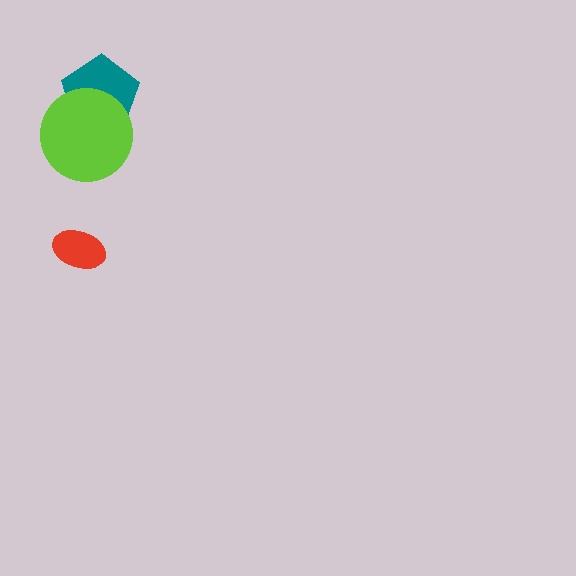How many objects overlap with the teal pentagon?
1 object overlaps with the teal pentagon.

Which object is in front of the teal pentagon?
The lime circle is in front of the teal pentagon.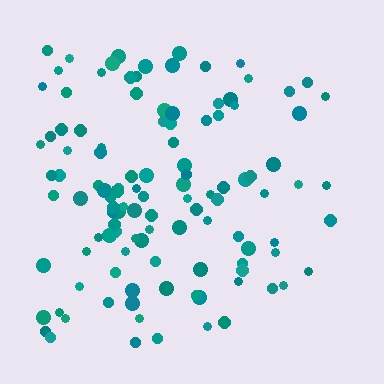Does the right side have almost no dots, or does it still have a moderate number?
Still a moderate number, just noticeably fewer than the left.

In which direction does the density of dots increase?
From right to left, with the left side densest.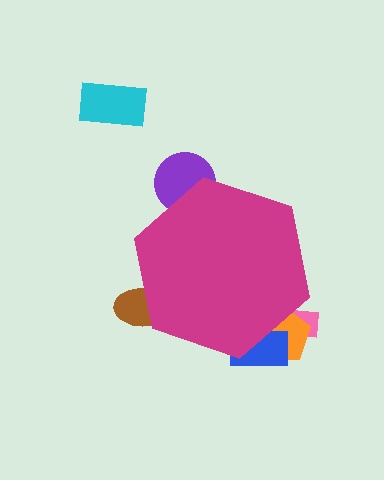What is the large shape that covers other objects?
A magenta hexagon.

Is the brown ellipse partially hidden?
Yes, the brown ellipse is partially hidden behind the magenta hexagon.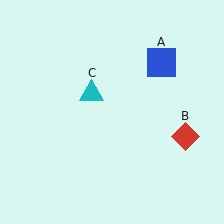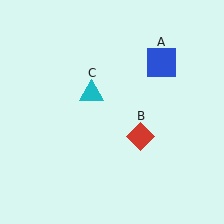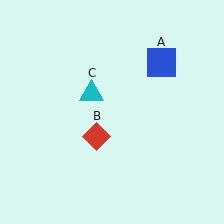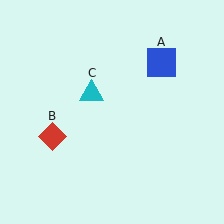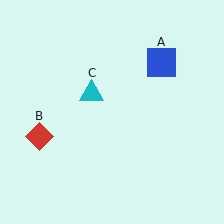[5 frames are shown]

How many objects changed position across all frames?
1 object changed position: red diamond (object B).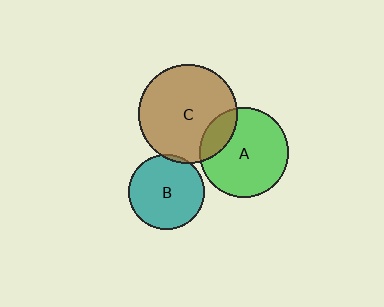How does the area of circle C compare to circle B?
Approximately 1.7 times.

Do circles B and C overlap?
Yes.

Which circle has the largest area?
Circle C (brown).